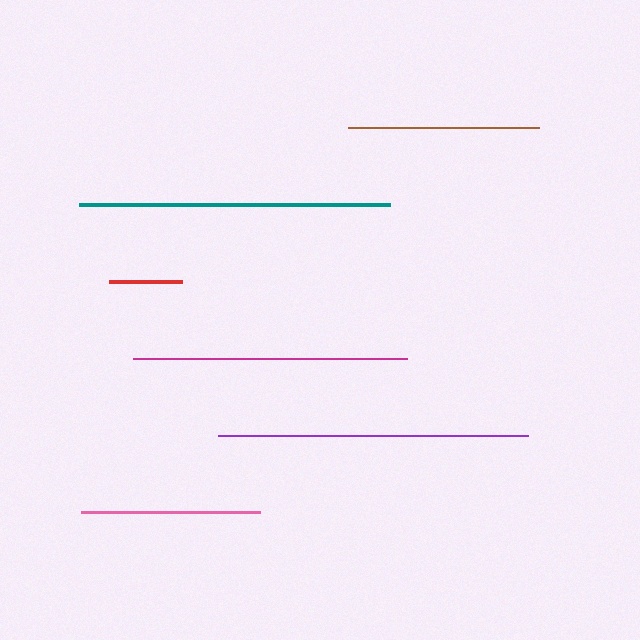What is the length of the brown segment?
The brown segment is approximately 191 pixels long.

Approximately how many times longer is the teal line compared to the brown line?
The teal line is approximately 1.6 times the length of the brown line.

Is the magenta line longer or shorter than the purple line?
The purple line is longer than the magenta line.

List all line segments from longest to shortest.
From longest to shortest: teal, purple, magenta, brown, pink, red.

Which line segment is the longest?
The teal line is the longest at approximately 311 pixels.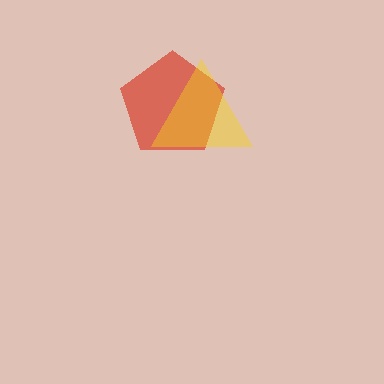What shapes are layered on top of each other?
The layered shapes are: a red pentagon, a yellow triangle.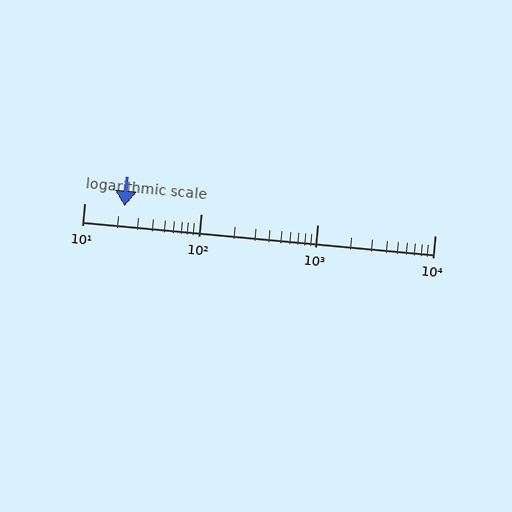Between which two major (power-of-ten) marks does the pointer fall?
The pointer is between 10 and 100.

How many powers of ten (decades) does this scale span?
The scale spans 3 decades, from 10 to 10000.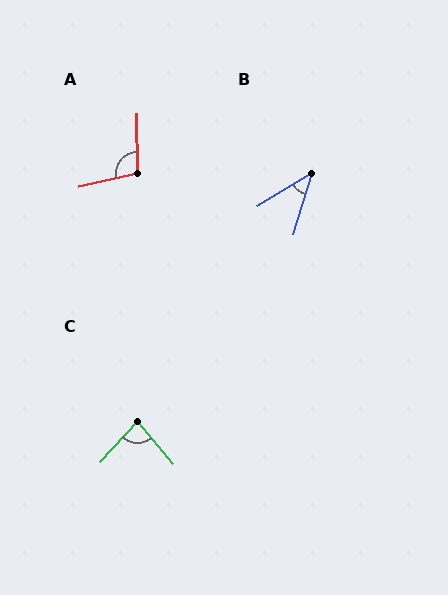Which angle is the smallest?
B, at approximately 42 degrees.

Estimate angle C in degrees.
Approximately 83 degrees.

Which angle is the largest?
A, at approximately 101 degrees.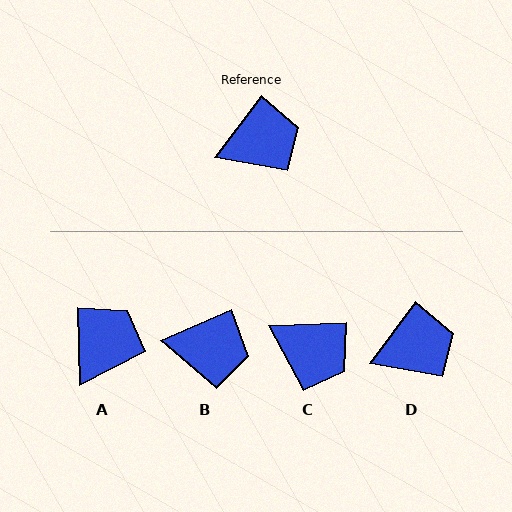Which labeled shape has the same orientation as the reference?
D.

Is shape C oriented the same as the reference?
No, it is off by about 51 degrees.